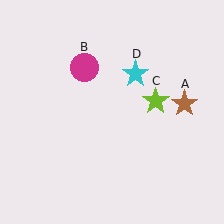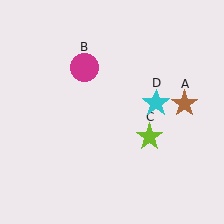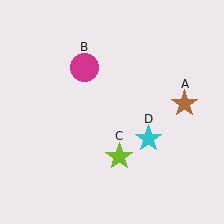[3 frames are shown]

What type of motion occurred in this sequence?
The lime star (object C), cyan star (object D) rotated clockwise around the center of the scene.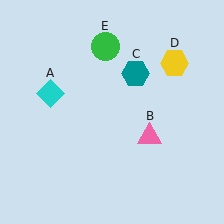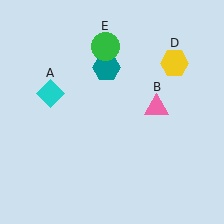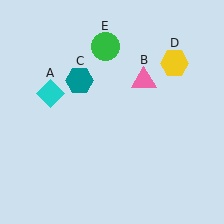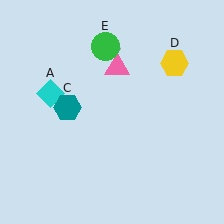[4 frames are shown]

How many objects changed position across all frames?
2 objects changed position: pink triangle (object B), teal hexagon (object C).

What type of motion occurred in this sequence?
The pink triangle (object B), teal hexagon (object C) rotated counterclockwise around the center of the scene.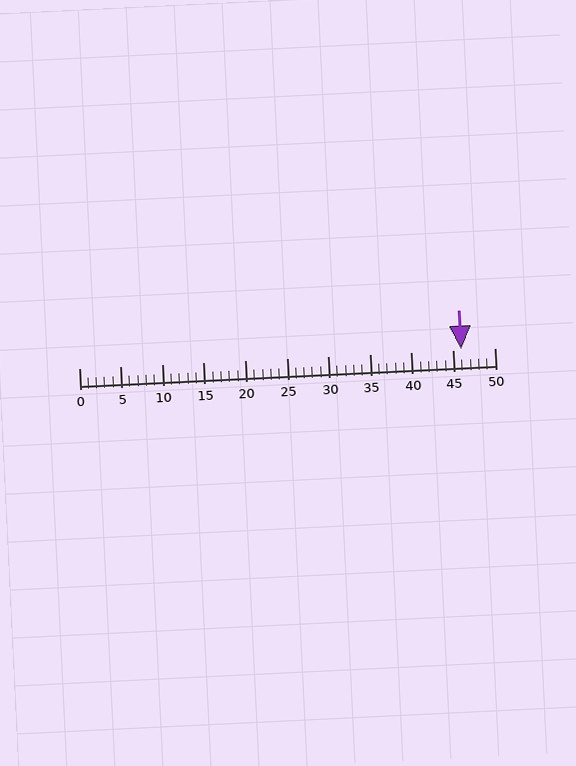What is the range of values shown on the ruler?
The ruler shows values from 0 to 50.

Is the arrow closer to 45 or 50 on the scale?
The arrow is closer to 45.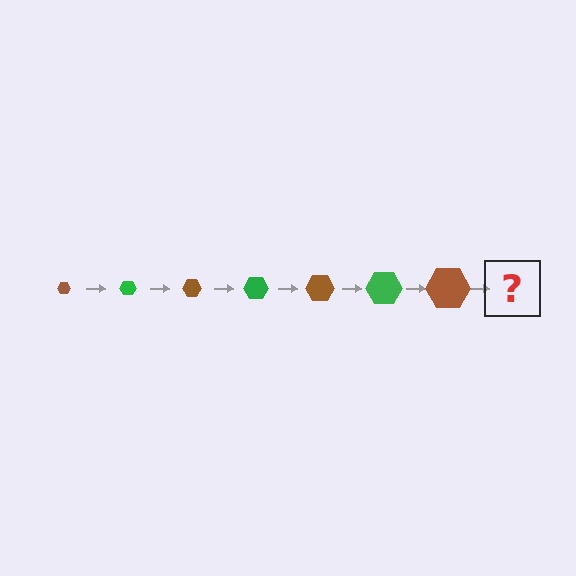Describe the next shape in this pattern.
It should be a green hexagon, larger than the previous one.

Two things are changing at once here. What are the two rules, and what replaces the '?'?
The two rules are that the hexagon grows larger each step and the color cycles through brown and green. The '?' should be a green hexagon, larger than the previous one.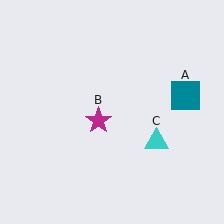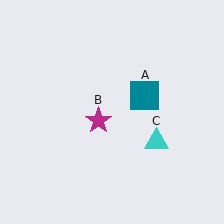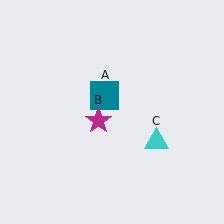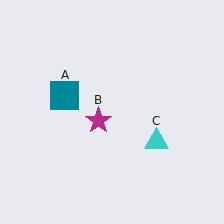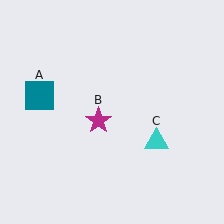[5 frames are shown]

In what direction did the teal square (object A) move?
The teal square (object A) moved left.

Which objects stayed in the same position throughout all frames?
Magenta star (object B) and cyan triangle (object C) remained stationary.